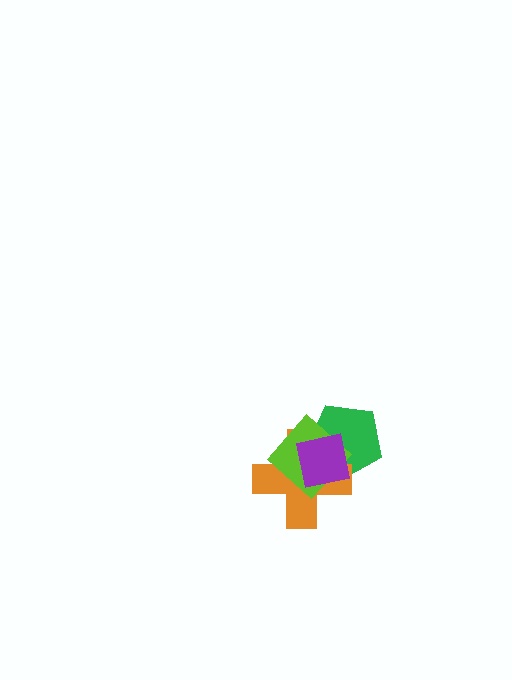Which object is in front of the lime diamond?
The purple square is in front of the lime diamond.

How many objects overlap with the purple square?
3 objects overlap with the purple square.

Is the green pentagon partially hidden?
Yes, it is partially covered by another shape.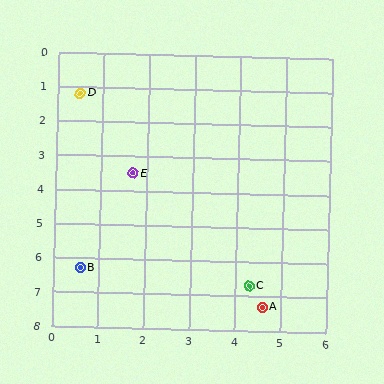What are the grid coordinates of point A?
Point A is at approximately (4.6, 7.3).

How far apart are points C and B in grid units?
Points C and B are about 3.7 grid units apart.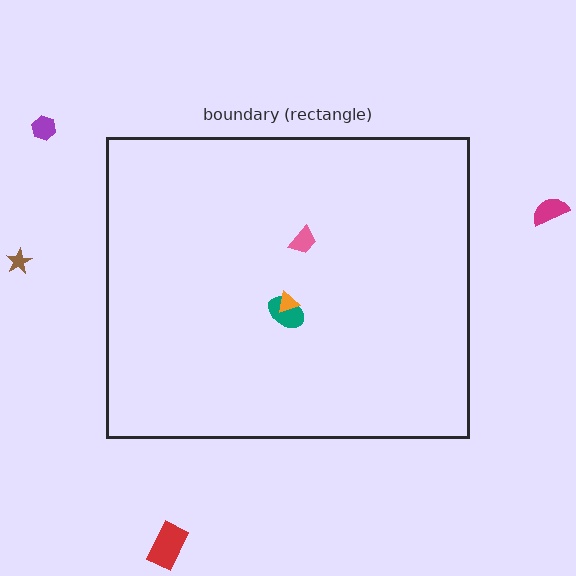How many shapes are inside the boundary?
3 inside, 4 outside.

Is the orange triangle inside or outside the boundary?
Inside.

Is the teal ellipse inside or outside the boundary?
Inside.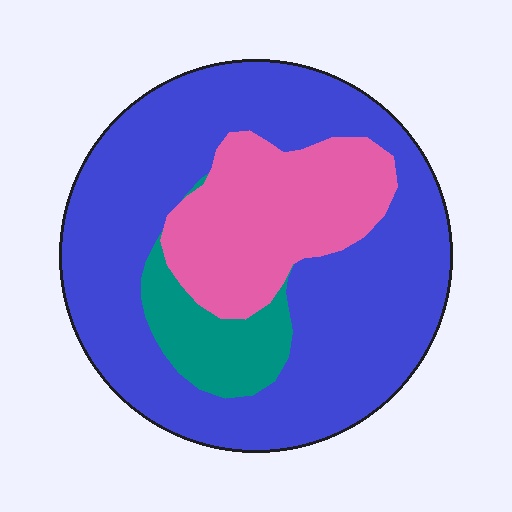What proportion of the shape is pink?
Pink takes up about one quarter (1/4) of the shape.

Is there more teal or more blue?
Blue.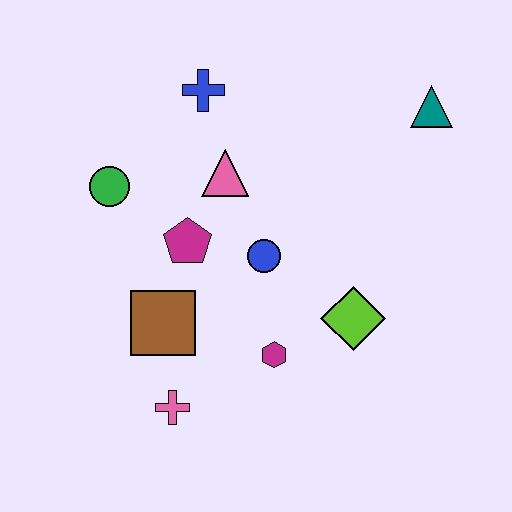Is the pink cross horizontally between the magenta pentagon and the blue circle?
No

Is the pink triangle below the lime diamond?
No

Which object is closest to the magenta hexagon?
The lime diamond is closest to the magenta hexagon.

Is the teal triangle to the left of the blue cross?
No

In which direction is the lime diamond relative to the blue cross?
The lime diamond is below the blue cross.